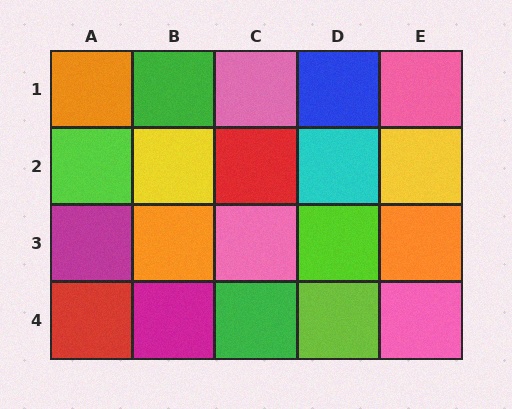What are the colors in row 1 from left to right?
Orange, green, pink, blue, pink.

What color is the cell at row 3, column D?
Lime.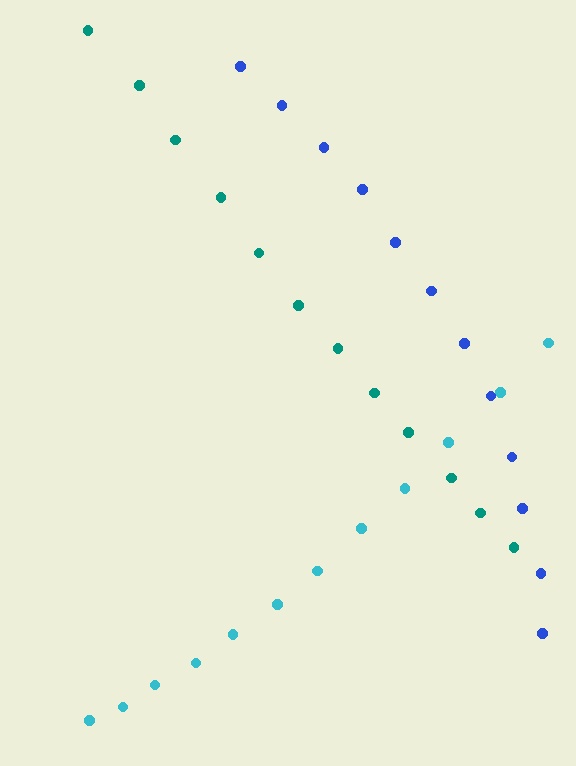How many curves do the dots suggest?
There are 3 distinct paths.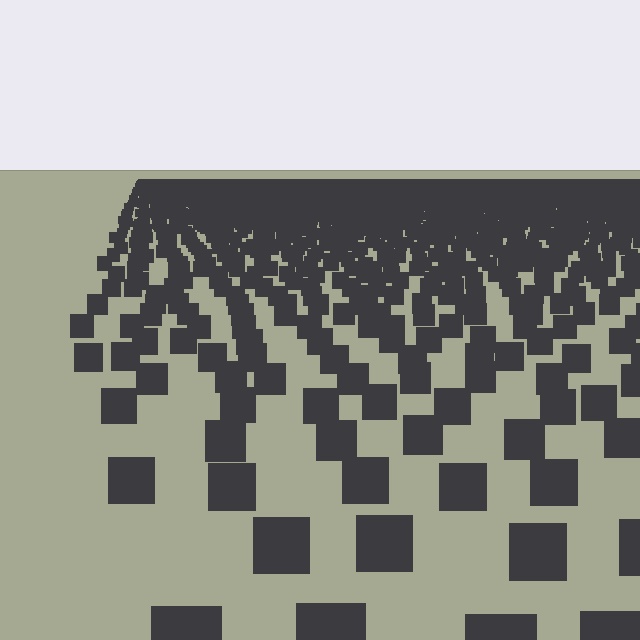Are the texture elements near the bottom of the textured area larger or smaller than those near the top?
Larger. Near the bottom, elements are closer to the viewer and appear at a bigger on-screen size.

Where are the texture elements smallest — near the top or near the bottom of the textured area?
Near the top.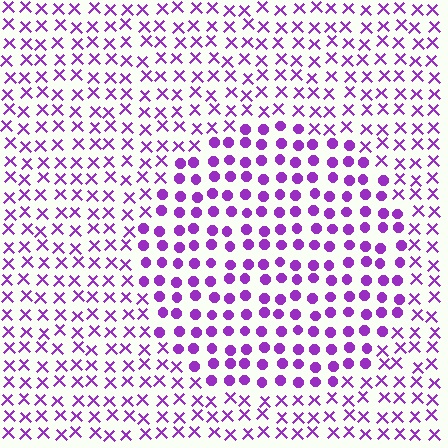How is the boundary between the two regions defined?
The boundary is defined by a change in element shape: circles inside vs. X marks outside. All elements share the same color and spacing.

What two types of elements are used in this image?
The image uses circles inside the circle region and X marks outside it.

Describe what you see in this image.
The image is filled with small purple elements arranged in a uniform grid. A circle-shaped region contains circles, while the surrounding area contains X marks. The boundary is defined purely by the change in element shape.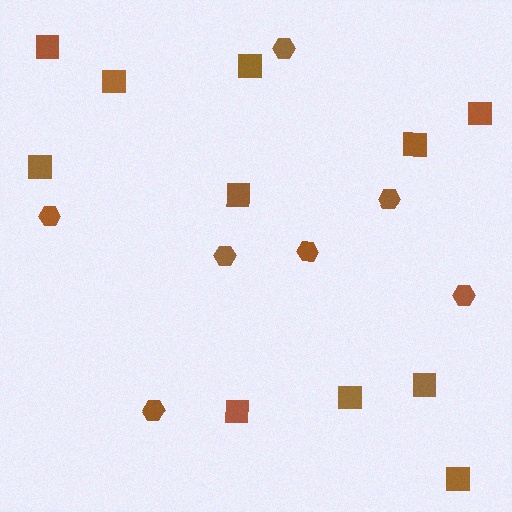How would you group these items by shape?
There are 2 groups: one group of squares (11) and one group of hexagons (7).